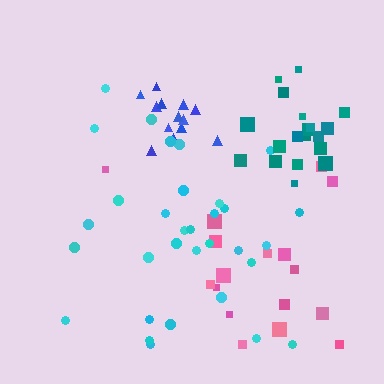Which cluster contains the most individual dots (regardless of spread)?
Cyan (32).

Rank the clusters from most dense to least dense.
blue, teal, cyan, pink.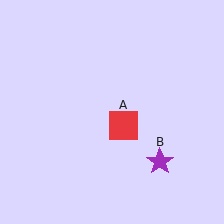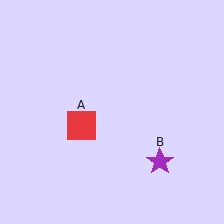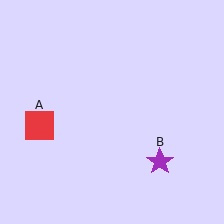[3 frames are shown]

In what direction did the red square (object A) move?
The red square (object A) moved left.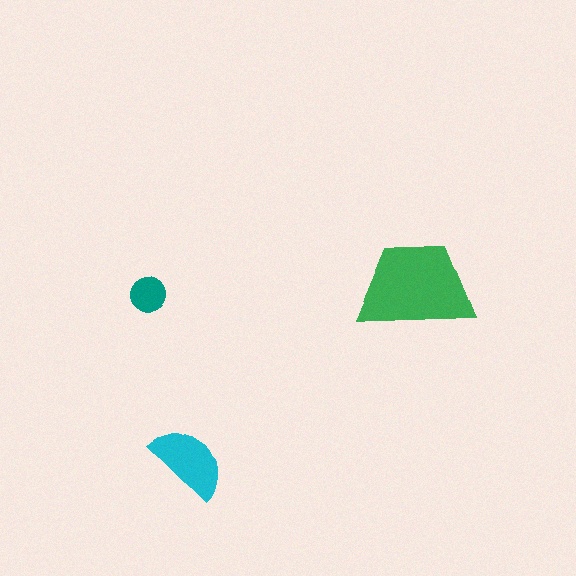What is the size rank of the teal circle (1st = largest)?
3rd.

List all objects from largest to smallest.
The green trapezoid, the cyan semicircle, the teal circle.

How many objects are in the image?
There are 3 objects in the image.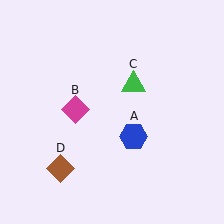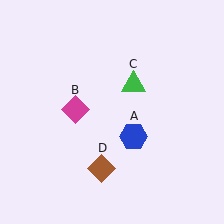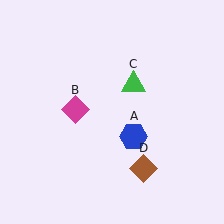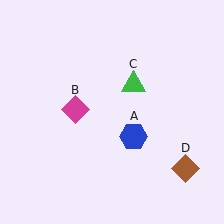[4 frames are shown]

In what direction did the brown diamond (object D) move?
The brown diamond (object D) moved right.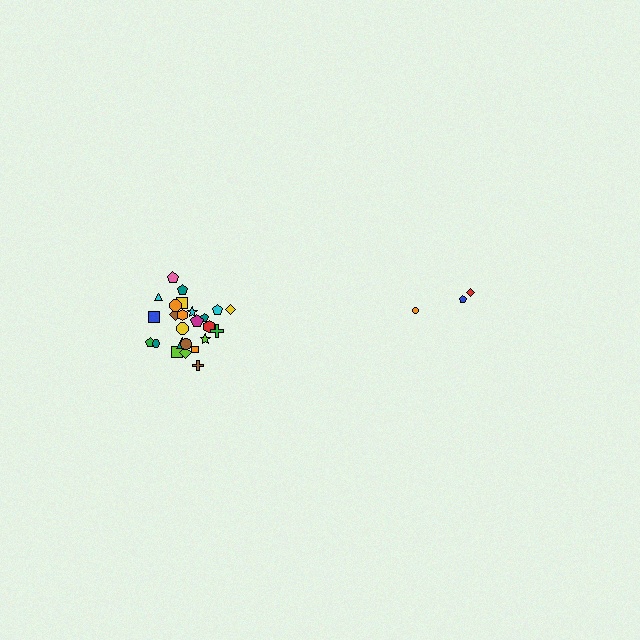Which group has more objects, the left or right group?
The left group.